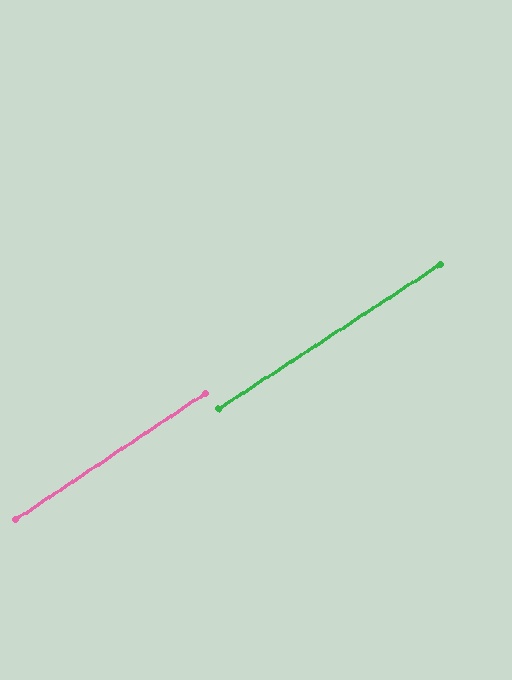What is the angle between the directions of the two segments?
Approximately 1 degree.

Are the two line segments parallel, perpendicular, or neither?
Parallel — their directions differ by only 0.6°.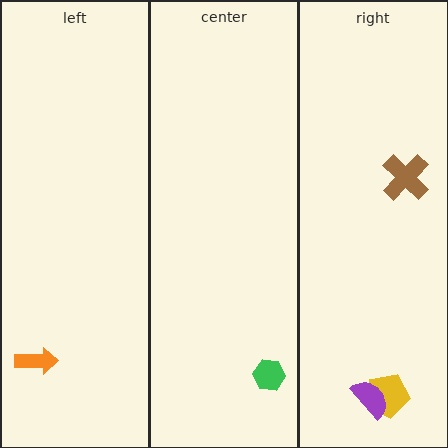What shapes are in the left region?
The orange arrow.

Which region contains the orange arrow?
The left region.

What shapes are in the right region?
The yellow pentagon, the purple semicircle, the brown cross.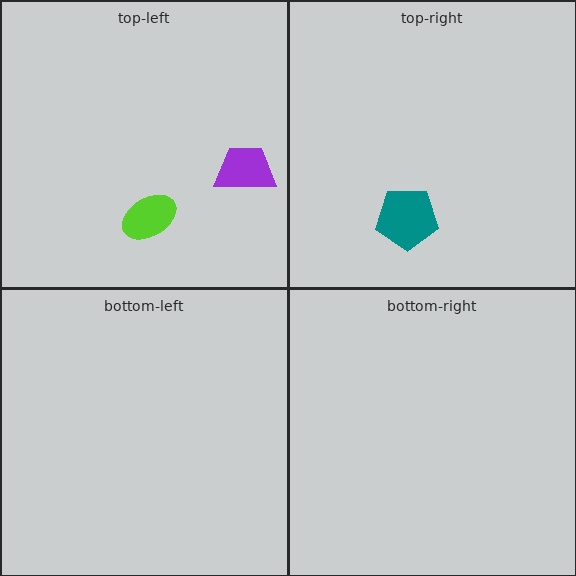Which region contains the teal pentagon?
The top-right region.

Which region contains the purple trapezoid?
The top-left region.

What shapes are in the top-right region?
The teal pentagon.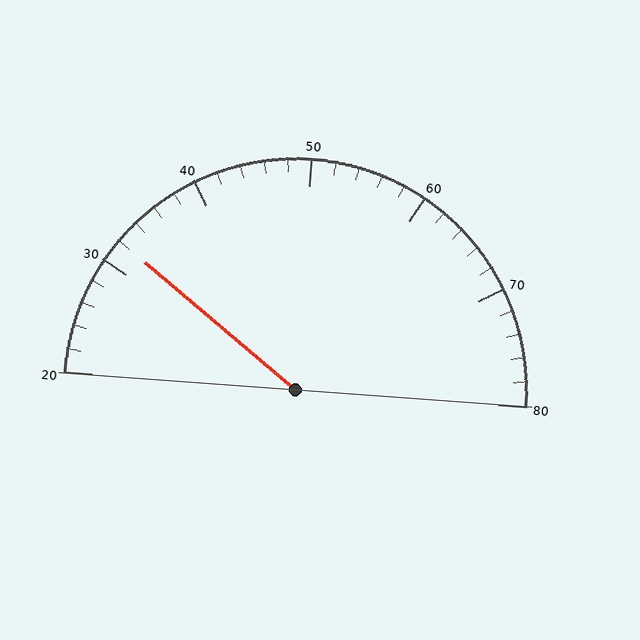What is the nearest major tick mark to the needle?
The nearest major tick mark is 30.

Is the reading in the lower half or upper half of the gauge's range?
The reading is in the lower half of the range (20 to 80).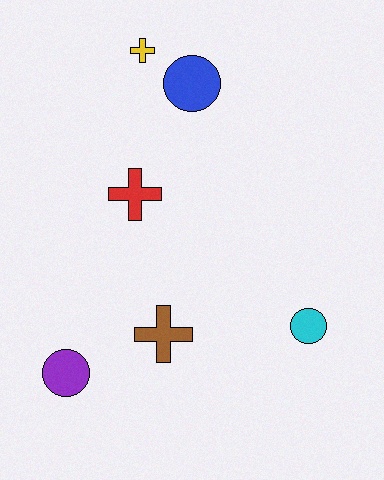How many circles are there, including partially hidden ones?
There are 3 circles.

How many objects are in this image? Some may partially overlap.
There are 6 objects.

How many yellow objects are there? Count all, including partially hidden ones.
There is 1 yellow object.